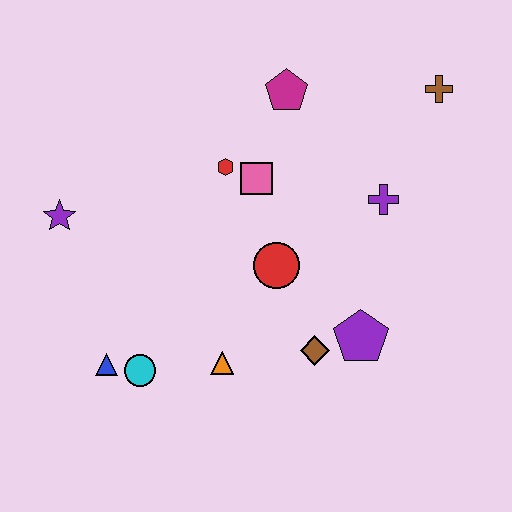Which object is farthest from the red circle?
The brown cross is farthest from the red circle.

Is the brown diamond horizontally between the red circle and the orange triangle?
No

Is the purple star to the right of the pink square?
No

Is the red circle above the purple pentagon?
Yes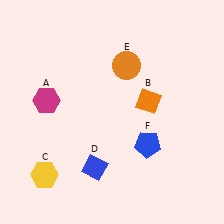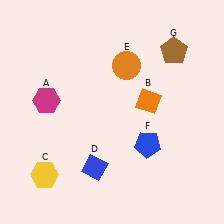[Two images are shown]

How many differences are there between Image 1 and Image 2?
There is 1 difference between the two images.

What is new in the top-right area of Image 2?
A brown pentagon (G) was added in the top-right area of Image 2.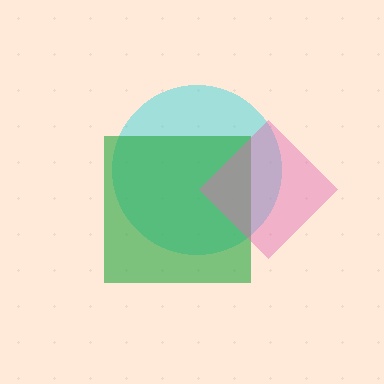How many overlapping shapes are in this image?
There are 3 overlapping shapes in the image.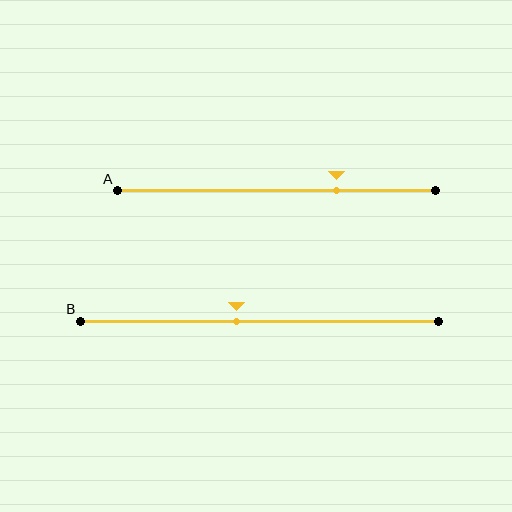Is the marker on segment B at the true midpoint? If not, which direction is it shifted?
No, the marker on segment B is shifted to the left by about 7% of the segment length.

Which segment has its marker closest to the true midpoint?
Segment B has its marker closest to the true midpoint.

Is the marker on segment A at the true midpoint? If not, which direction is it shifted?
No, the marker on segment A is shifted to the right by about 19% of the segment length.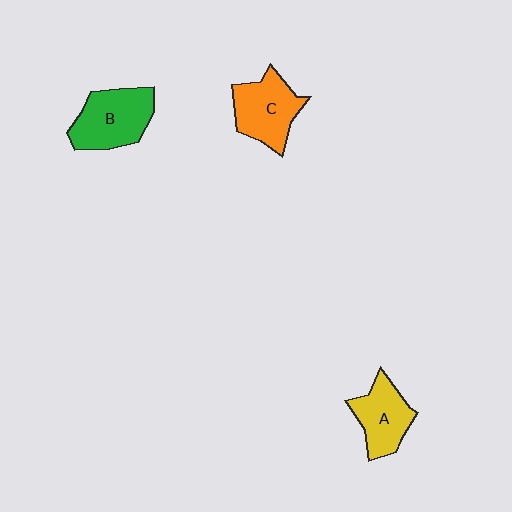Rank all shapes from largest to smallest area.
From largest to smallest: B (green), C (orange), A (yellow).